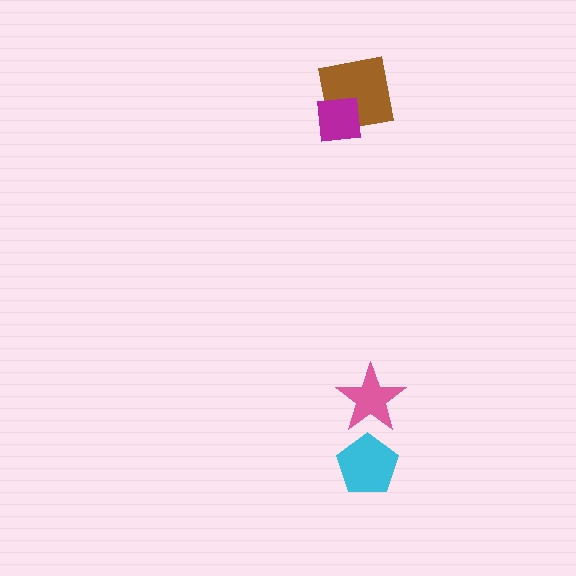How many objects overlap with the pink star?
0 objects overlap with the pink star.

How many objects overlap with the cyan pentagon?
0 objects overlap with the cyan pentagon.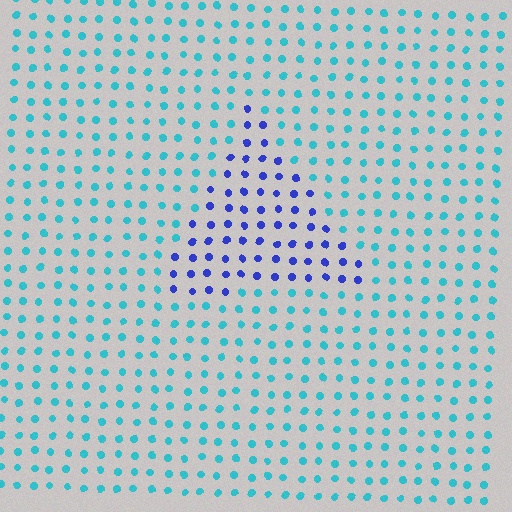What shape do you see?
I see a triangle.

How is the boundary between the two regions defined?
The boundary is defined purely by a slight shift in hue (about 52 degrees). Spacing, size, and orientation are identical on both sides.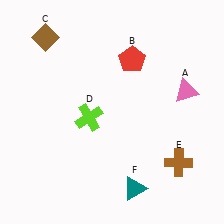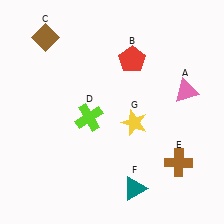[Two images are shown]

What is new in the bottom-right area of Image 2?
A yellow star (G) was added in the bottom-right area of Image 2.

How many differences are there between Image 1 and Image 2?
There is 1 difference between the two images.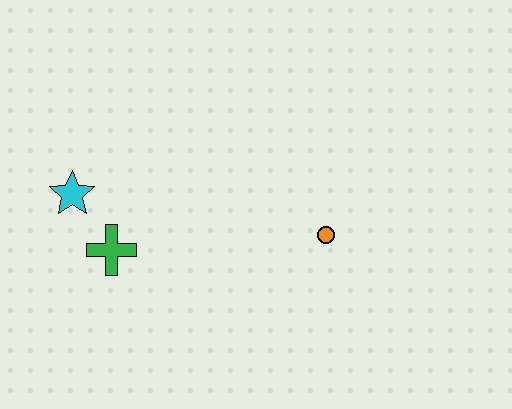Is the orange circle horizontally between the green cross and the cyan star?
No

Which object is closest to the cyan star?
The green cross is closest to the cyan star.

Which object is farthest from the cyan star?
The orange circle is farthest from the cyan star.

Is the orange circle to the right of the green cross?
Yes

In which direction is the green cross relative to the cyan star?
The green cross is below the cyan star.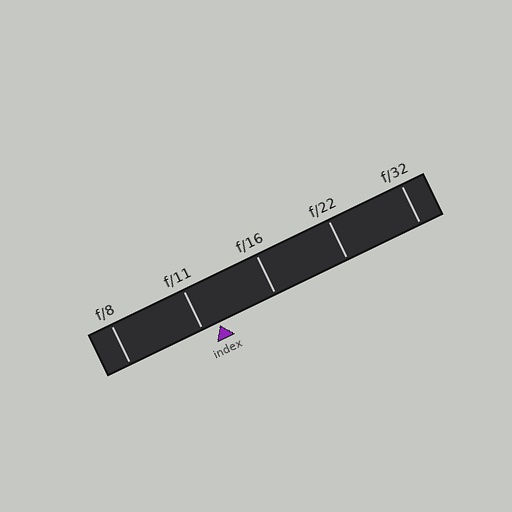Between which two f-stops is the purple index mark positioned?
The index mark is between f/11 and f/16.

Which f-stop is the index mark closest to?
The index mark is closest to f/11.